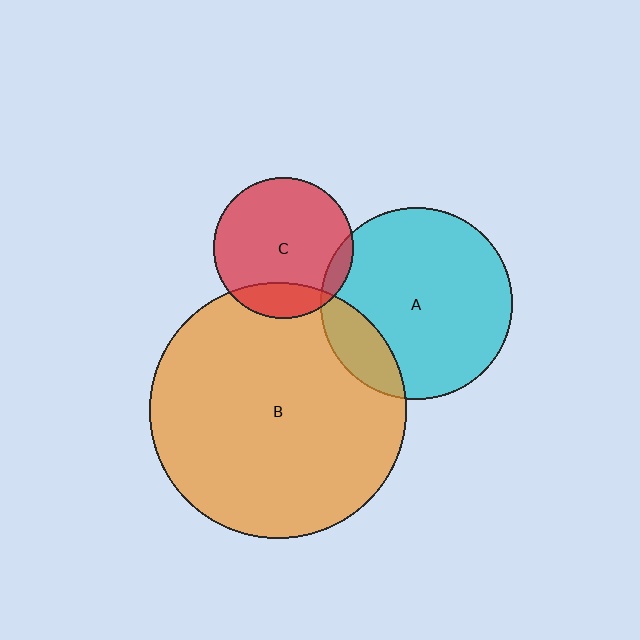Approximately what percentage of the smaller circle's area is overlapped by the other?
Approximately 15%.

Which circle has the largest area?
Circle B (orange).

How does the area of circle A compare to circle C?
Approximately 1.9 times.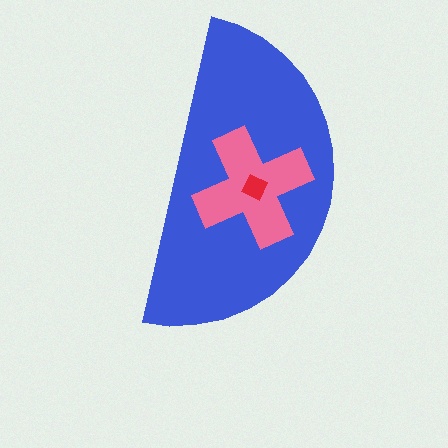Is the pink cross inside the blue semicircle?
Yes.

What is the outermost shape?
The blue semicircle.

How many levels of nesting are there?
3.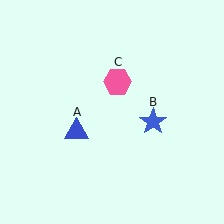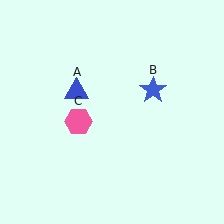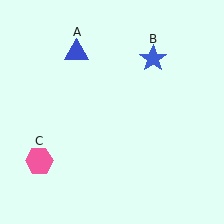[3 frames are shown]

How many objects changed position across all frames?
3 objects changed position: blue triangle (object A), blue star (object B), pink hexagon (object C).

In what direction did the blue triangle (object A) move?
The blue triangle (object A) moved up.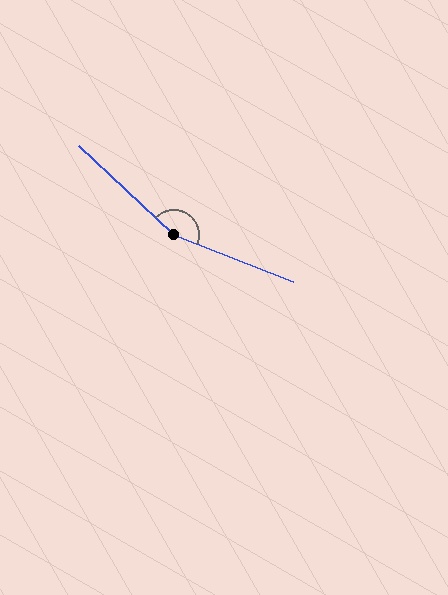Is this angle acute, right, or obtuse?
It is obtuse.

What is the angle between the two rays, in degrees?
Approximately 158 degrees.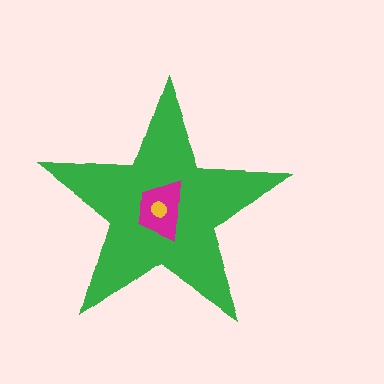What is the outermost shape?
The green star.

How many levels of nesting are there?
3.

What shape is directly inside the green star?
The magenta trapezoid.